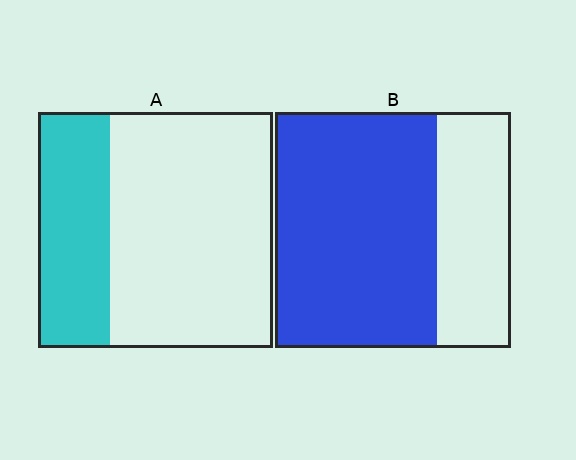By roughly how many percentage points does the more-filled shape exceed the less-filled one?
By roughly 40 percentage points (B over A).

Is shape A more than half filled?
No.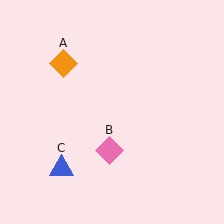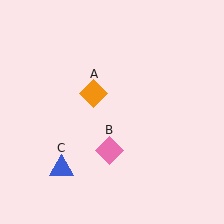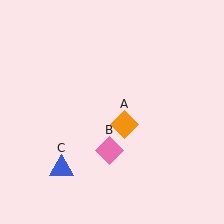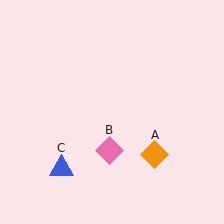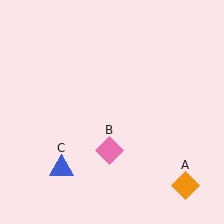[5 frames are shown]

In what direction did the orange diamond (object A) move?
The orange diamond (object A) moved down and to the right.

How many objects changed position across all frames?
1 object changed position: orange diamond (object A).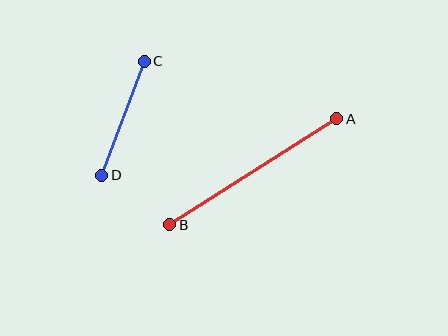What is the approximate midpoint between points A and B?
The midpoint is at approximately (253, 172) pixels.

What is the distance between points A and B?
The distance is approximately 198 pixels.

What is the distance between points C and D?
The distance is approximately 122 pixels.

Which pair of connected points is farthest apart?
Points A and B are farthest apart.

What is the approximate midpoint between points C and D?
The midpoint is at approximately (123, 118) pixels.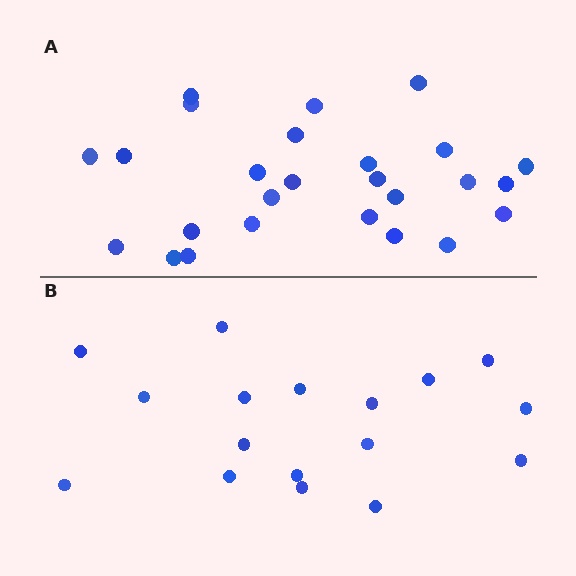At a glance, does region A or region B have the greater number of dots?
Region A (the top region) has more dots.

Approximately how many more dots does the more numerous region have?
Region A has roughly 8 or so more dots than region B.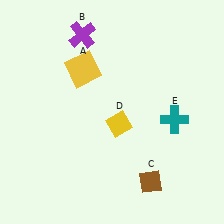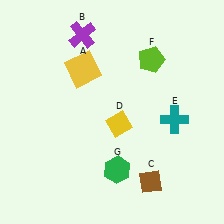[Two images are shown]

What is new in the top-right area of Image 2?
A lime pentagon (F) was added in the top-right area of Image 2.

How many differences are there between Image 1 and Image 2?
There are 2 differences between the two images.